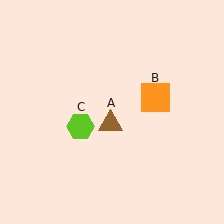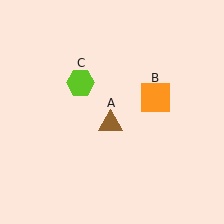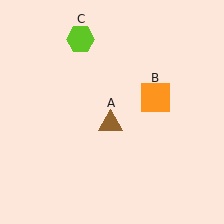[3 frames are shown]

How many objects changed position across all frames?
1 object changed position: lime hexagon (object C).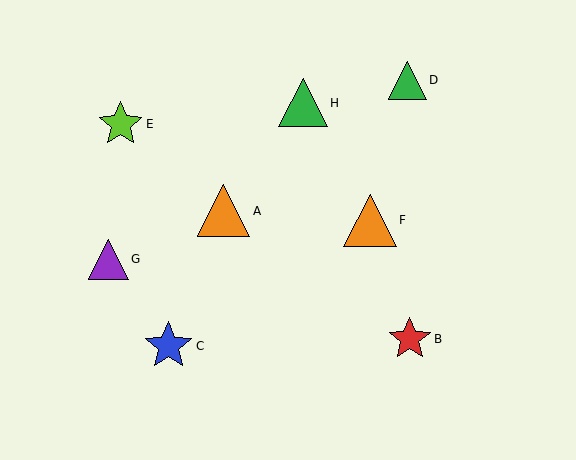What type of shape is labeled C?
Shape C is a blue star.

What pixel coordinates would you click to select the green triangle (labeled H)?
Click at (303, 103) to select the green triangle H.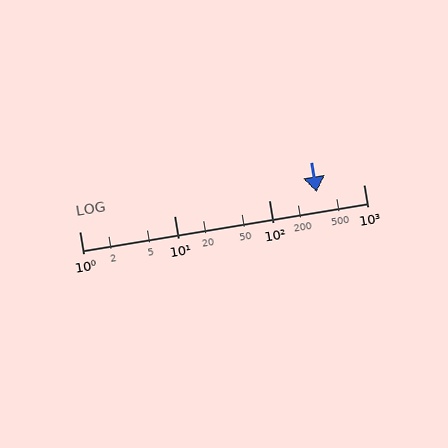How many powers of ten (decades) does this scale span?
The scale spans 3 decades, from 1 to 1000.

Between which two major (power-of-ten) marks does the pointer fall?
The pointer is between 100 and 1000.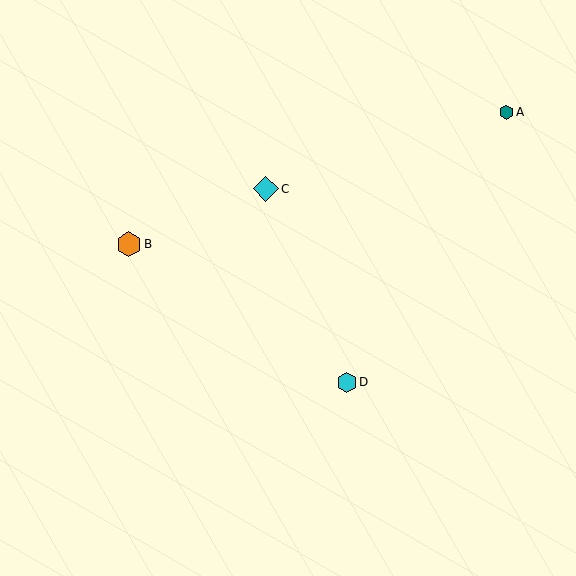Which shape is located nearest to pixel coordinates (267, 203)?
The cyan diamond (labeled C) at (266, 189) is nearest to that location.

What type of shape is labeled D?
Shape D is a cyan hexagon.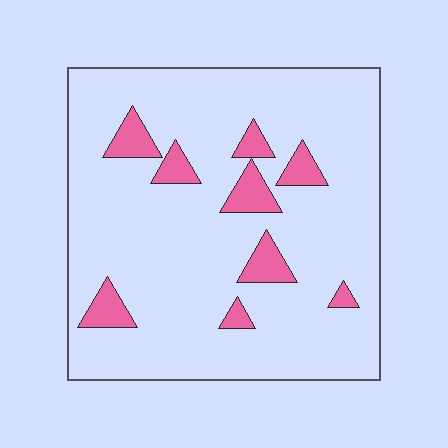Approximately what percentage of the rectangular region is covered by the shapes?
Approximately 10%.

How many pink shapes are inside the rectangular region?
9.